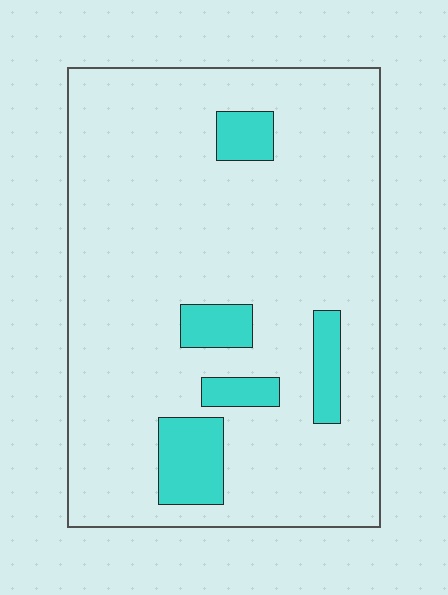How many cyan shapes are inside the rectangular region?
5.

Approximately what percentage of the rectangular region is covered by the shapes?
Approximately 10%.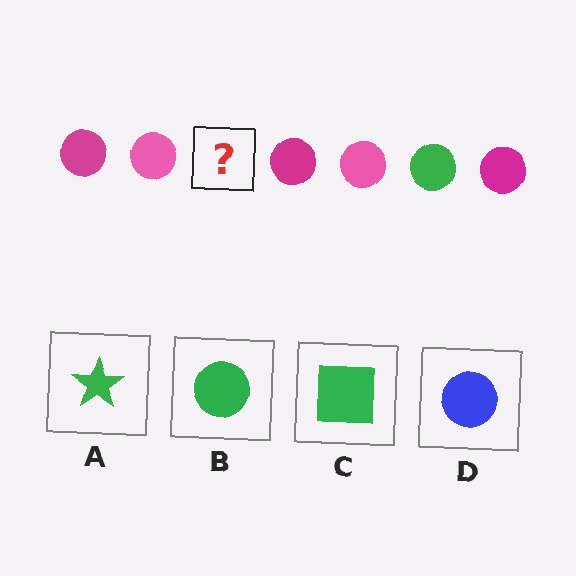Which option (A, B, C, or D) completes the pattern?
B.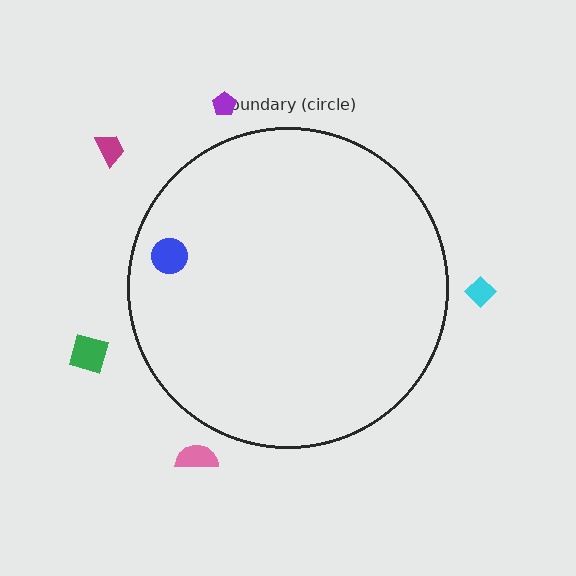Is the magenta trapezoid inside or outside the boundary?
Outside.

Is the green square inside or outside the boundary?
Outside.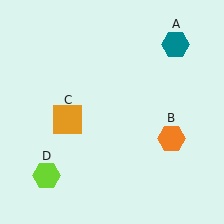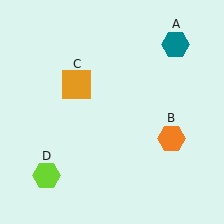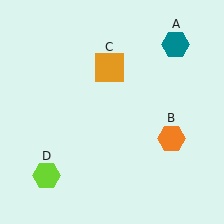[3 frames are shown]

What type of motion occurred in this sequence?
The orange square (object C) rotated clockwise around the center of the scene.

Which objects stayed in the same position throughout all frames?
Teal hexagon (object A) and orange hexagon (object B) and lime hexagon (object D) remained stationary.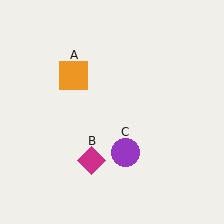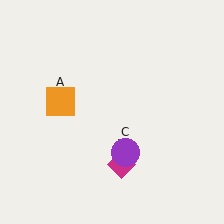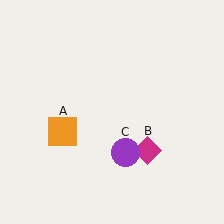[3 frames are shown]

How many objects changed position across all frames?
2 objects changed position: orange square (object A), magenta diamond (object B).